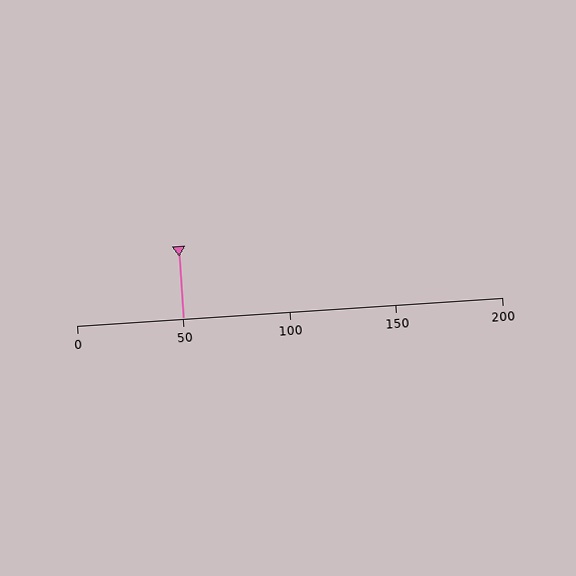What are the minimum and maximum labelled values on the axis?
The axis runs from 0 to 200.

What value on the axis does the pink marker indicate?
The marker indicates approximately 50.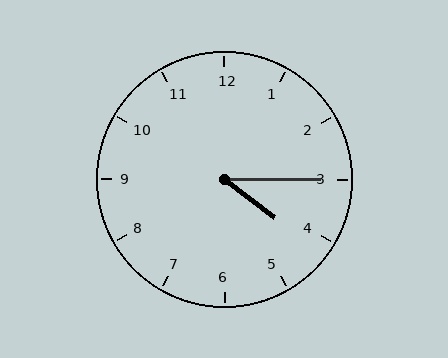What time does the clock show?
4:15.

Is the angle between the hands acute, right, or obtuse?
It is acute.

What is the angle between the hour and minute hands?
Approximately 38 degrees.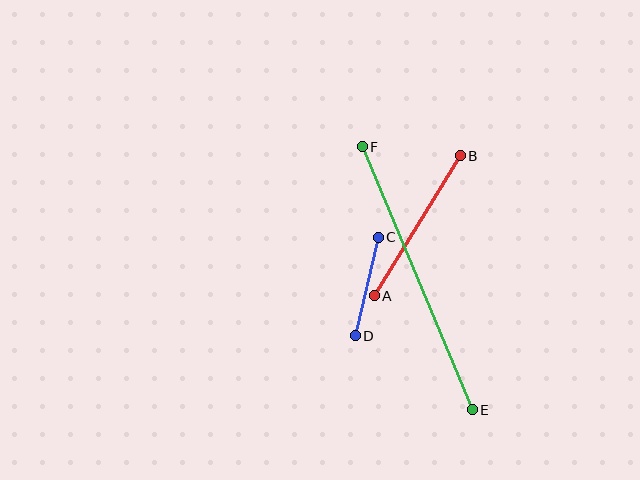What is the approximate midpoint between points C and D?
The midpoint is at approximately (367, 287) pixels.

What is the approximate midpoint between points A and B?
The midpoint is at approximately (417, 226) pixels.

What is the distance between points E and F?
The distance is approximately 285 pixels.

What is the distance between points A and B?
The distance is approximately 164 pixels.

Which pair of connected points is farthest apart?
Points E and F are farthest apart.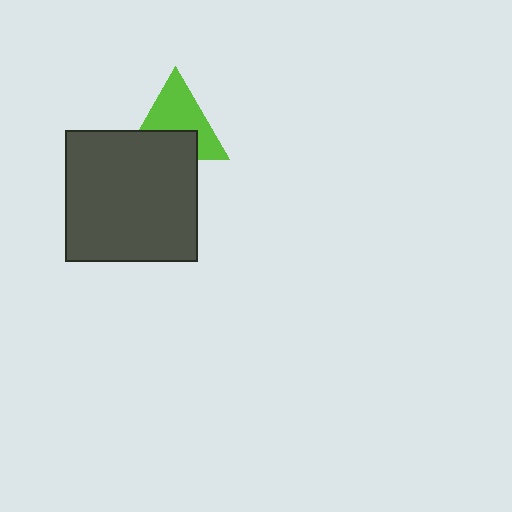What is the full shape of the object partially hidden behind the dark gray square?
The partially hidden object is a lime triangle.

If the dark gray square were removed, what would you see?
You would see the complete lime triangle.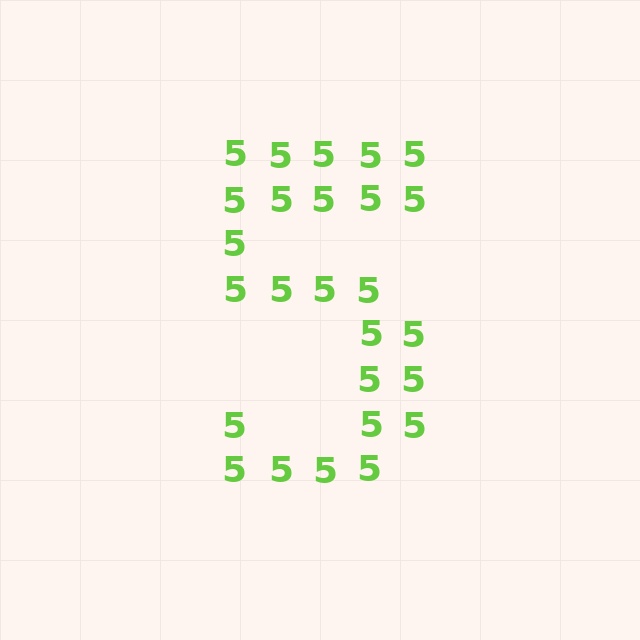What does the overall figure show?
The overall figure shows the digit 5.